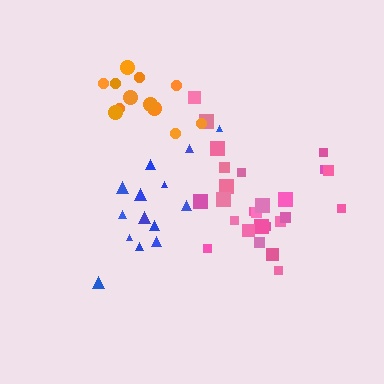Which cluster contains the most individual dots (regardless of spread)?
Pink (26).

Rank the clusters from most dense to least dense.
orange, pink, blue.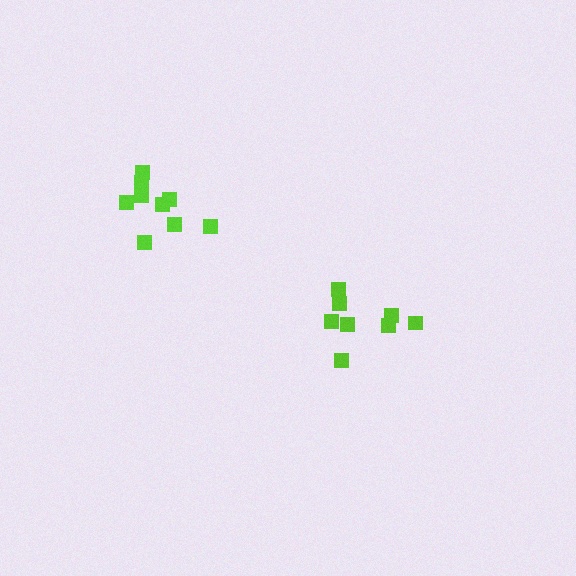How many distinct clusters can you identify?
There are 2 distinct clusters.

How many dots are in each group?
Group 1: 9 dots, Group 2: 8 dots (17 total).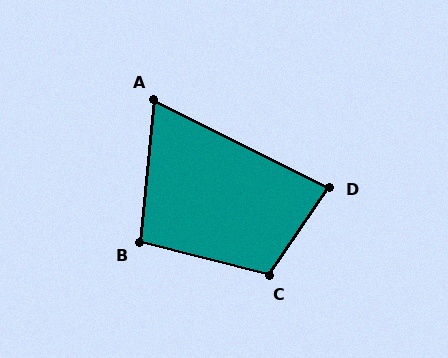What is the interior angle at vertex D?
Approximately 82 degrees (acute).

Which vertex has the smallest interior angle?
A, at approximately 69 degrees.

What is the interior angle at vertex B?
Approximately 98 degrees (obtuse).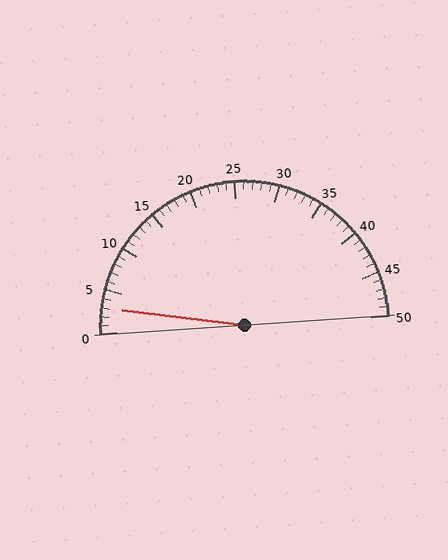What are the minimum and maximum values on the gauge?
The gauge ranges from 0 to 50.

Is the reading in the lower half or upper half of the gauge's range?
The reading is in the lower half of the range (0 to 50).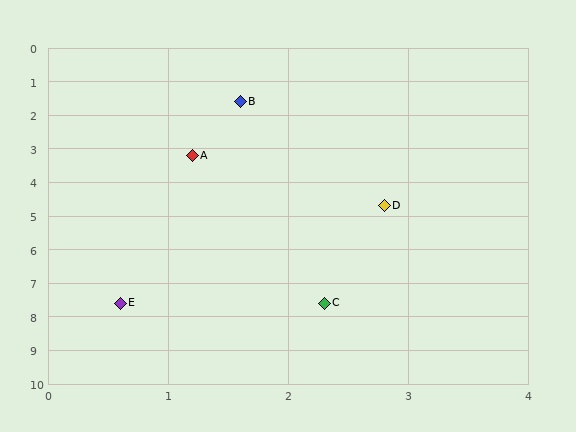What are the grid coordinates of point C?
Point C is at approximately (2.3, 7.6).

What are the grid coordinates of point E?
Point E is at approximately (0.6, 7.6).